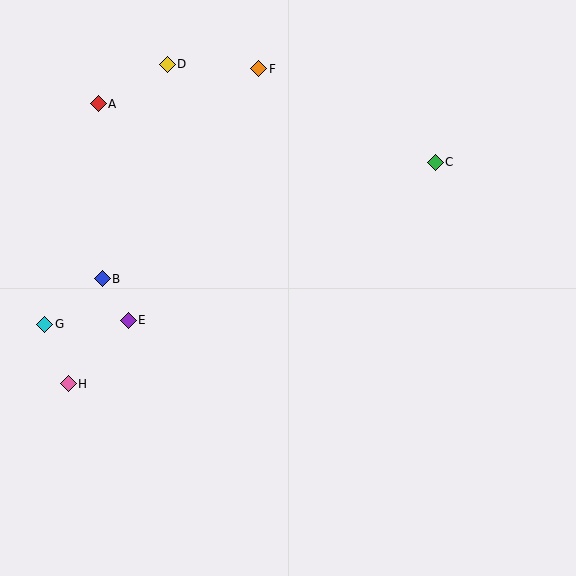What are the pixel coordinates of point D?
Point D is at (167, 64).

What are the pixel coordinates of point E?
Point E is at (128, 320).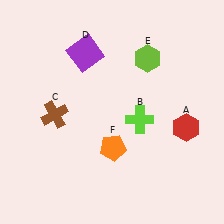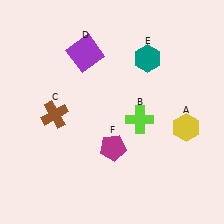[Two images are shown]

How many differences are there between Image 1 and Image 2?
There are 3 differences between the two images.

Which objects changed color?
A changed from red to yellow. E changed from lime to teal. F changed from orange to magenta.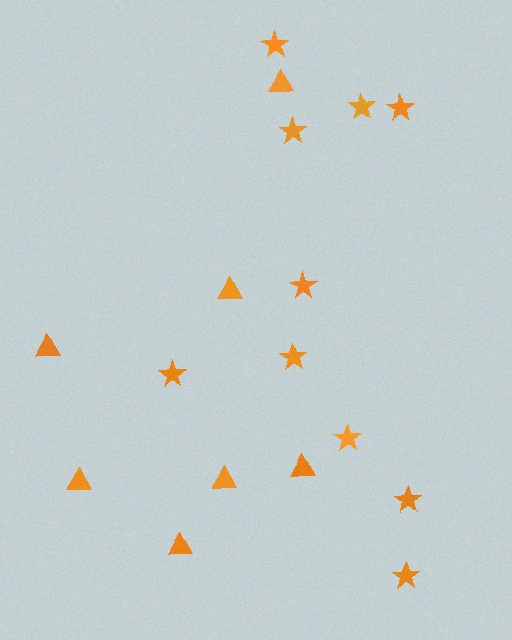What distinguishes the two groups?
There are 2 groups: one group of triangles (7) and one group of stars (10).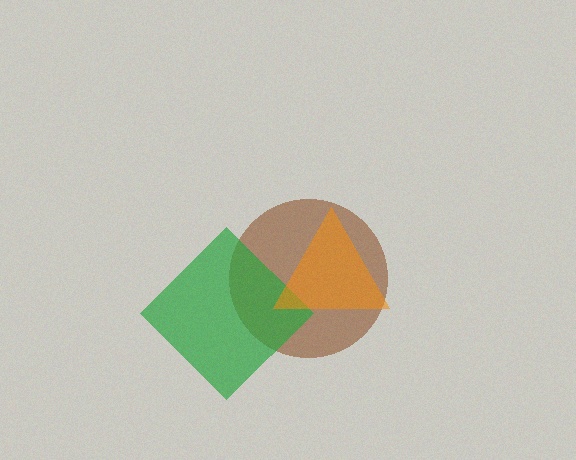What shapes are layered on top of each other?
The layered shapes are: a brown circle, a green diamond, an orange triangle.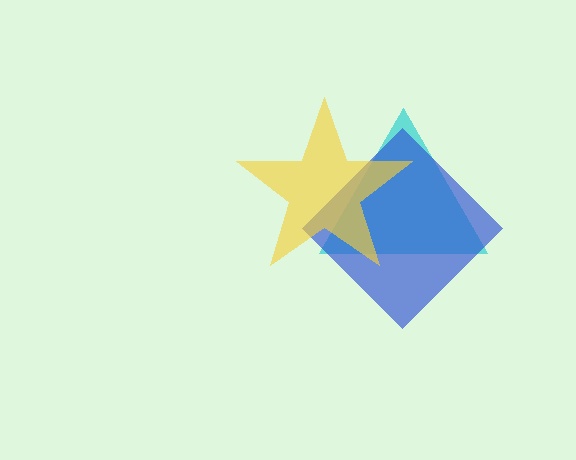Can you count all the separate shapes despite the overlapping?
Yes, there are 3 separate shapes.